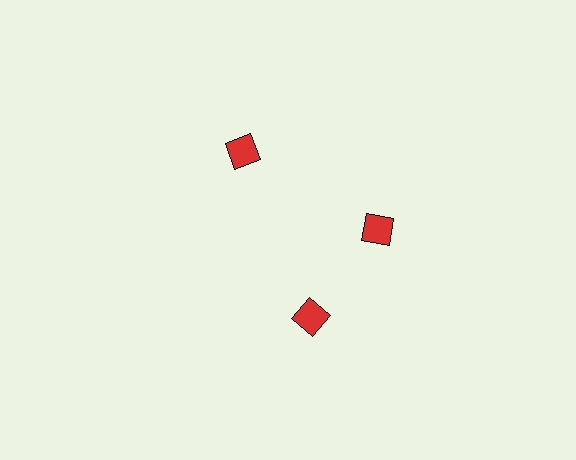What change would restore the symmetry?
The symmetry would be restored by rotating it back into even spacing with its neighbors so that all 3 diamonds sit at equal angles and equal distance from the center.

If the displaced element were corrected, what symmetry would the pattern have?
It would have 3-fold rotational symmetry — the pattern would map onto itself every 120 degrees.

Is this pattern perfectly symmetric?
No. The 3 red diamonds are arranged in a ring, but one element near the 7 o'clock position is rotated out of alignment along the ring, breaking the 3-fold rotational symmetry.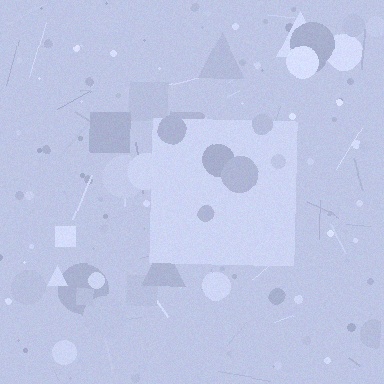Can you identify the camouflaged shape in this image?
The camouflaged shape is a square.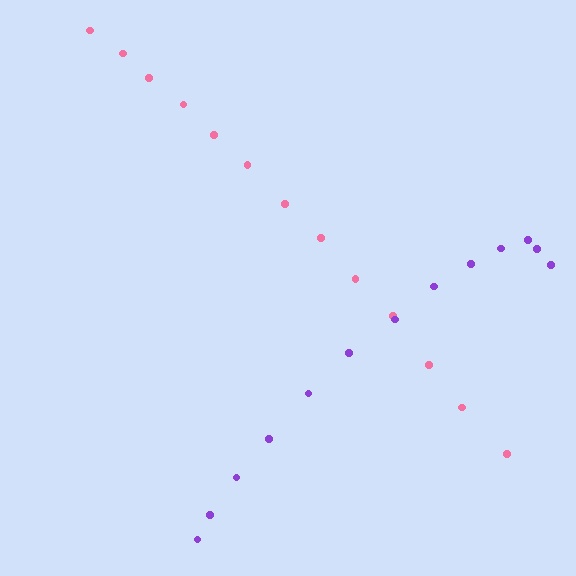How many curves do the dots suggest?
There are 2 distinct paths.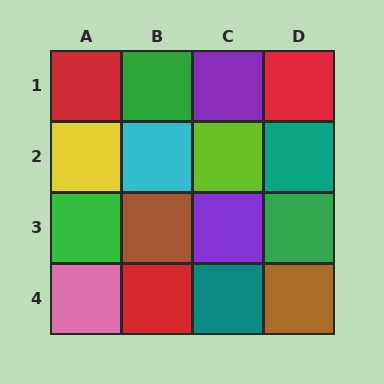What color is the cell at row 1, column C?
Purple.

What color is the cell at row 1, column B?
Green.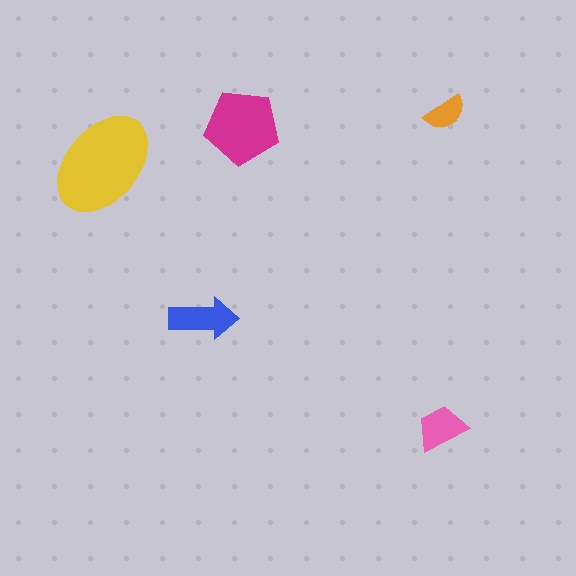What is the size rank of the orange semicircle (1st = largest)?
5th.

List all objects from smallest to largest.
The orange semicircle, the pink trapezoid, the blue arrow, the magenta pentagon, the yellow ellipse.